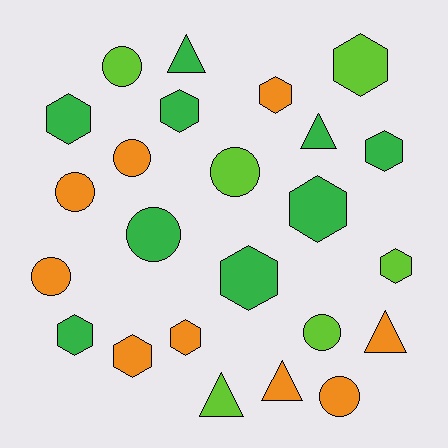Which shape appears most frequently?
Hexagon, with 11 objects.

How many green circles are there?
There is 1 green circle.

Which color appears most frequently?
Orange, with 9 objects.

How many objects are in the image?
There are 24 objects.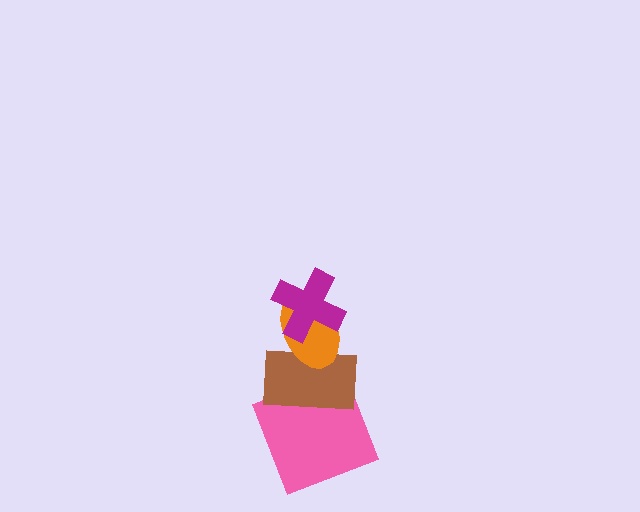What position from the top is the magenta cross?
The magenta cross is 1st from the top.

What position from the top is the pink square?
The pink square is 4th from the top.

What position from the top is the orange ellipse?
The orange ellipse is 2nd from the top.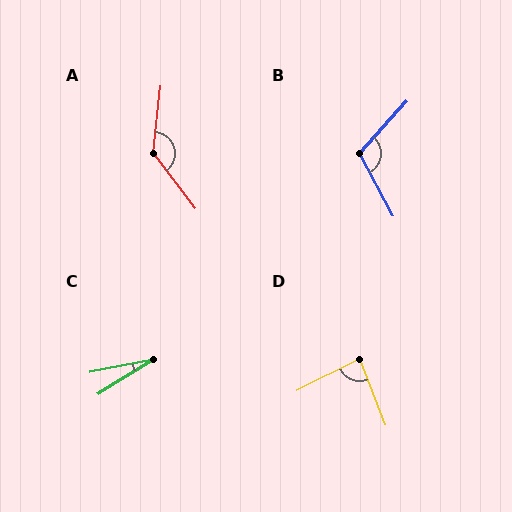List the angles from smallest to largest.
C (20°), D (85°), B (109°), A (137°).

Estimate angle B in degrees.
Approximately 109 degrees.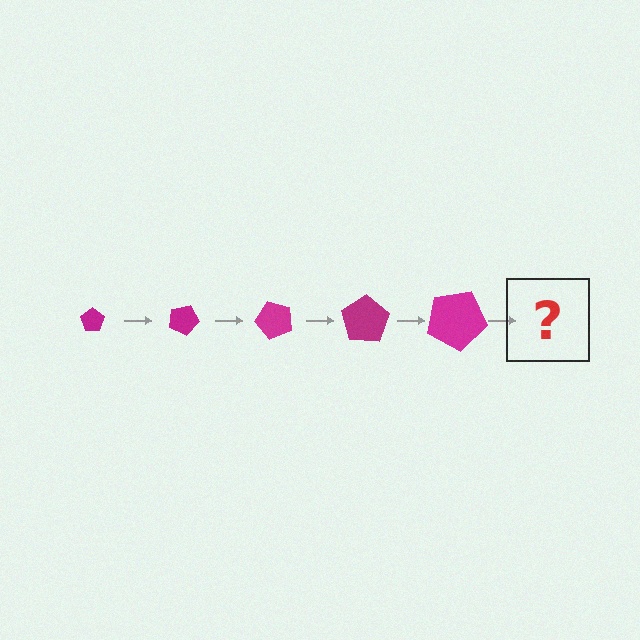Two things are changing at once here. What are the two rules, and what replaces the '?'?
The two rules are that the pentagon grows larger each step and it rotates 25 degrees each step. The '?' should be a pentagon, larger than the previous one and rotated 125 degrees from the start.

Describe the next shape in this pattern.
It should be a pentagon, larger than the previous one and rotated 125 degrees from the start.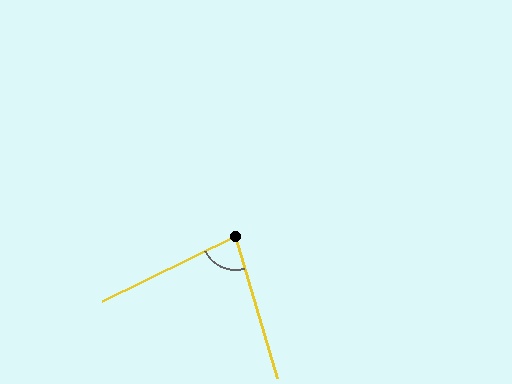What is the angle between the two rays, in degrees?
Approximately 81 degrees.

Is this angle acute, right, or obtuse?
It is acute.